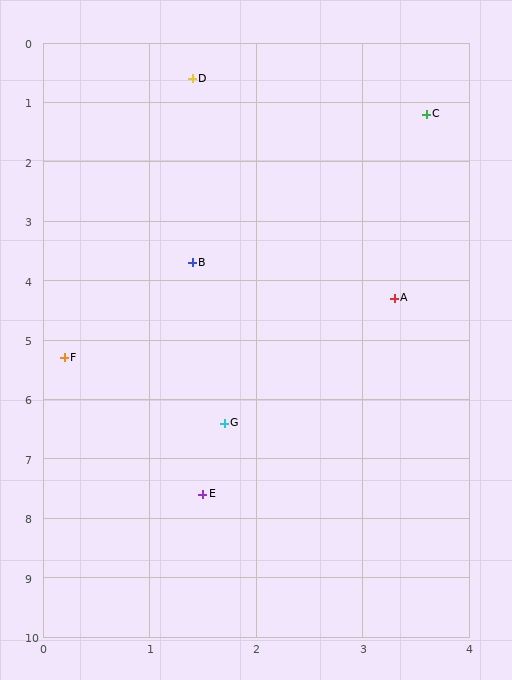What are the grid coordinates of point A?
Point A is at approximately (3.3, 4.3).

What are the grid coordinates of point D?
Point D is at approximately (1.4, 0.6).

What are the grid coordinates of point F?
Point F is at approximately (0.2, 5.3).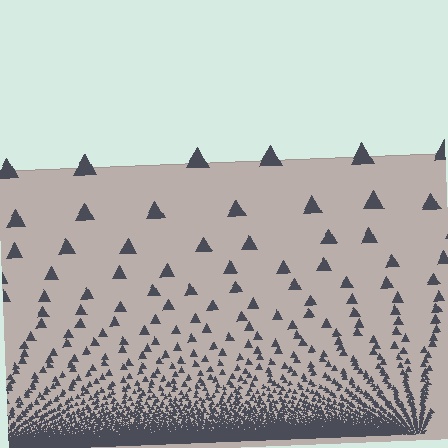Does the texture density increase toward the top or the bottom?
Density increases toward the bottom.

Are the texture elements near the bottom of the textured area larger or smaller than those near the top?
Smaller. The gradient is inverted — elements near the bottom are smaller and denser.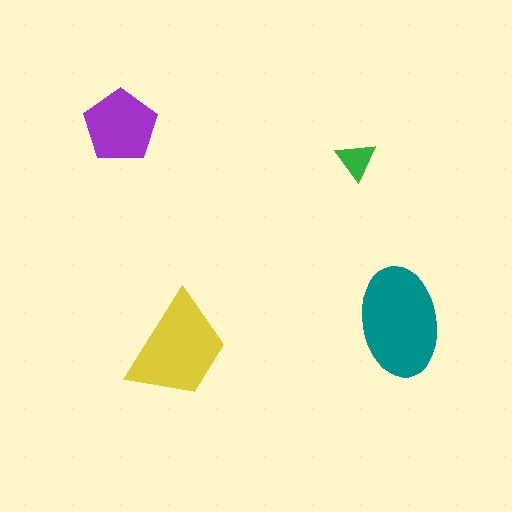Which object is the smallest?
The green triangle.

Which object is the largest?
The teal ellipse.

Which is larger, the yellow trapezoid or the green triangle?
The yellow trapezoid.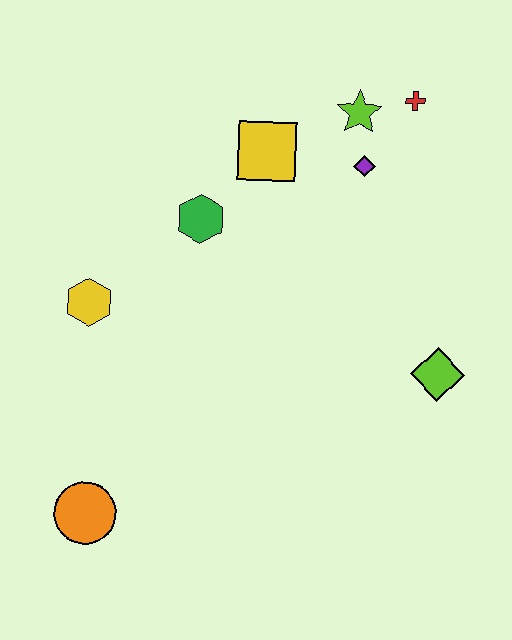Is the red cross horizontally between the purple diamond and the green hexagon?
No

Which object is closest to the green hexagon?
The yellow square is closest to the green hexagon.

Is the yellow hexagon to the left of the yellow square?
Yes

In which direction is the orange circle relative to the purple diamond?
The orange circle is below the purple diamond.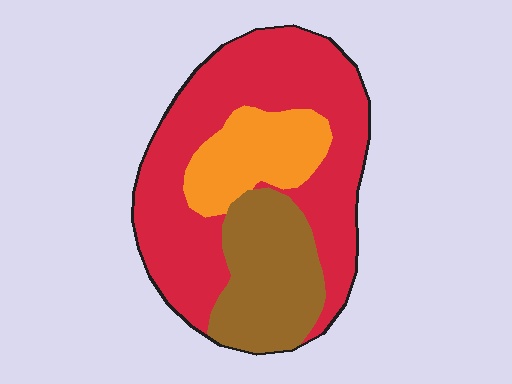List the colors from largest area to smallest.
From largest to smallest: red, brown, orange.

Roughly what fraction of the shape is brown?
Brown covers 24% of the shape.